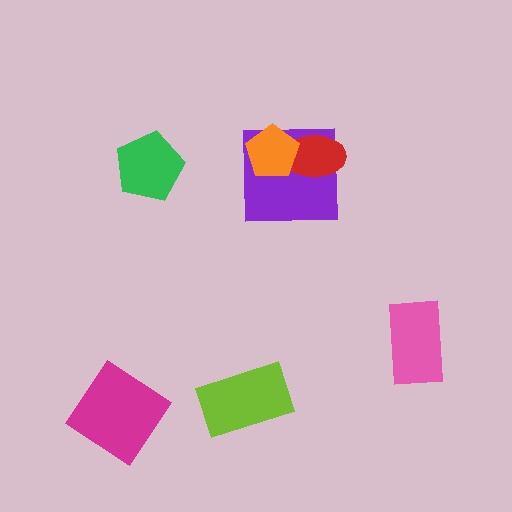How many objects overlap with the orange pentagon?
2 objects overlap with the orange pentagon.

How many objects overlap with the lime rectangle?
0 objects overlap with the lime rectangle.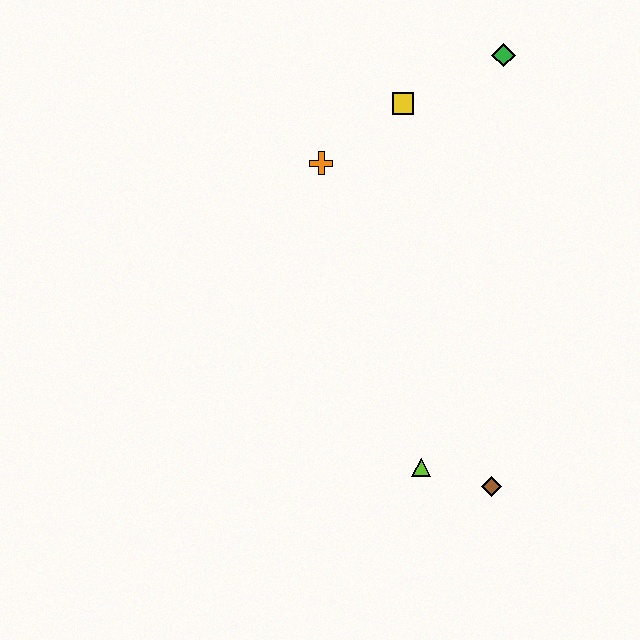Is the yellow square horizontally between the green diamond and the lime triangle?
No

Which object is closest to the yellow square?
The orange cross is closest to the yellow square.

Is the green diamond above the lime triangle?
Yes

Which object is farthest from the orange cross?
The brown diamond is farthest from the orange cross.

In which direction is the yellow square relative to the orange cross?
The yellow square is to the right of the orange cross.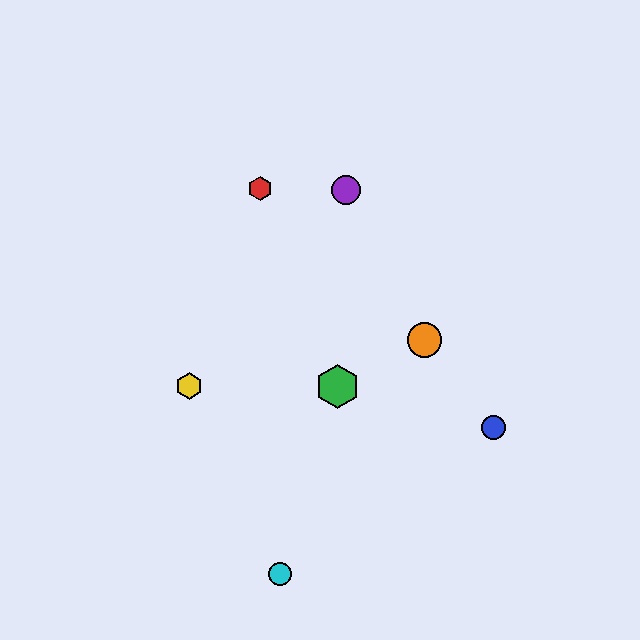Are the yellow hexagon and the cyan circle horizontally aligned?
No, the yellow hexagon is at y≈386 and the cyan circle is at y≈574.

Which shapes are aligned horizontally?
The green hexagon, the yellow hexagon are aligned horizontally.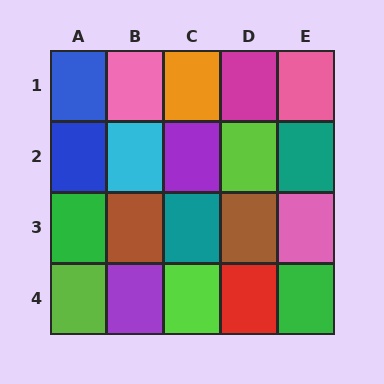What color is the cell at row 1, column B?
Pink.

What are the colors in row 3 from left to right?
Green, brown, teal, brown, pink.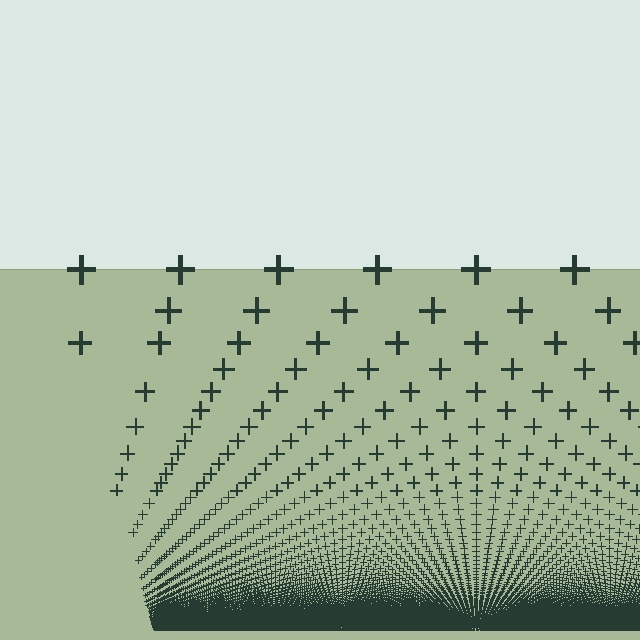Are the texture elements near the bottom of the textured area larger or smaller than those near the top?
Smaller. The gradient is inverted — elements near the bottom are smaller and denser.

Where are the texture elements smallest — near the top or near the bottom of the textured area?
Near the bottom.